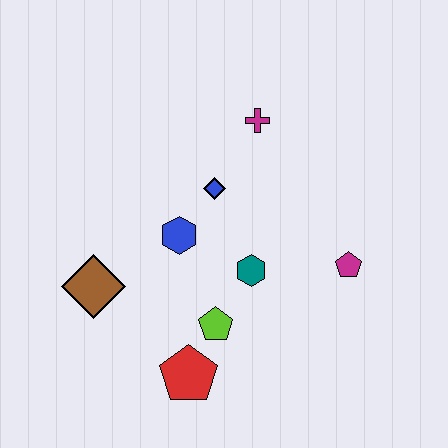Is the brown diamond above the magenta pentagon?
No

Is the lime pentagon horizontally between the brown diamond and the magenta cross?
Yes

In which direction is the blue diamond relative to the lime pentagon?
The blue diamond is above the lime pentagon.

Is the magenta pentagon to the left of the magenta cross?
No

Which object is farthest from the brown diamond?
The magenta pentagon is farthest from the brown diamond.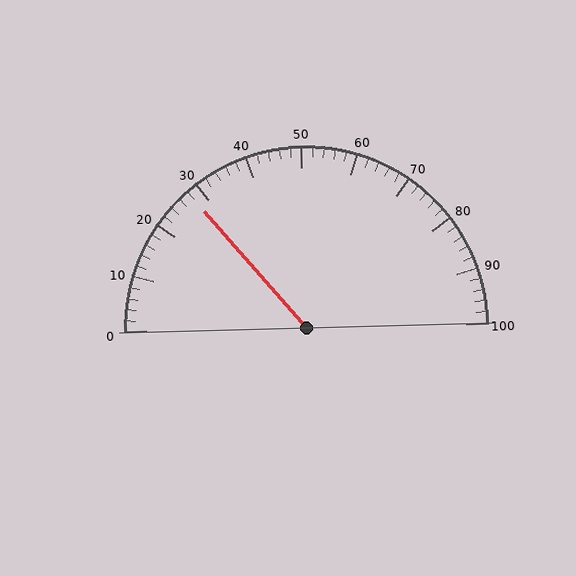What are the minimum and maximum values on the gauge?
The gauge ranges from 0 to 100.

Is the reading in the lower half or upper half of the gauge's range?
The reading is in the lower half of the range (0 to 100).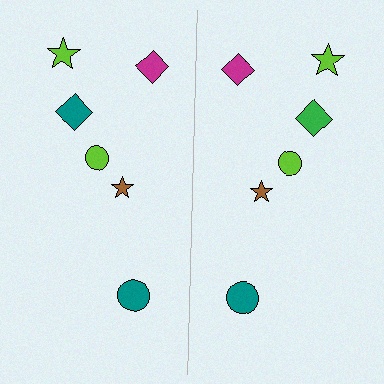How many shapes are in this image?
There are 12 shapes in this image.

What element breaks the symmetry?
The green diamond on the right side breaks the symmetry — its mirror counterpart is teal.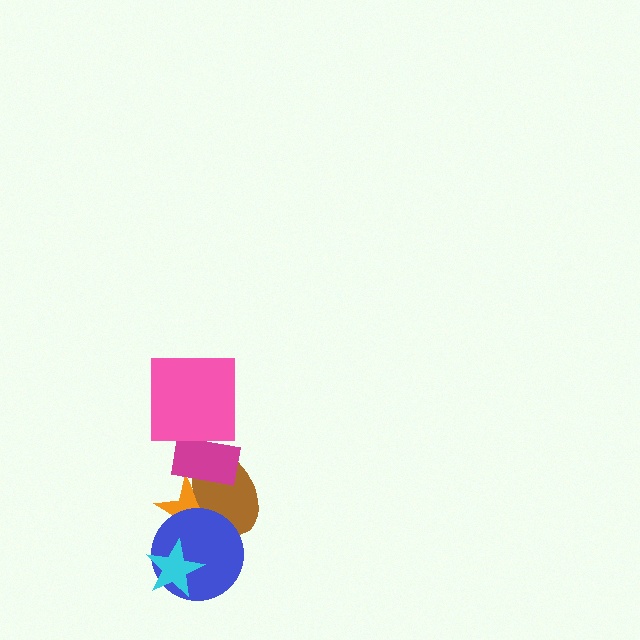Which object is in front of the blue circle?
The cyan star is in front of the blue circle.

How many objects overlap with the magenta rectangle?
3 objects overlap with the magenta rectangle.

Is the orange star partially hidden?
Yes, it is partially covered by another shape.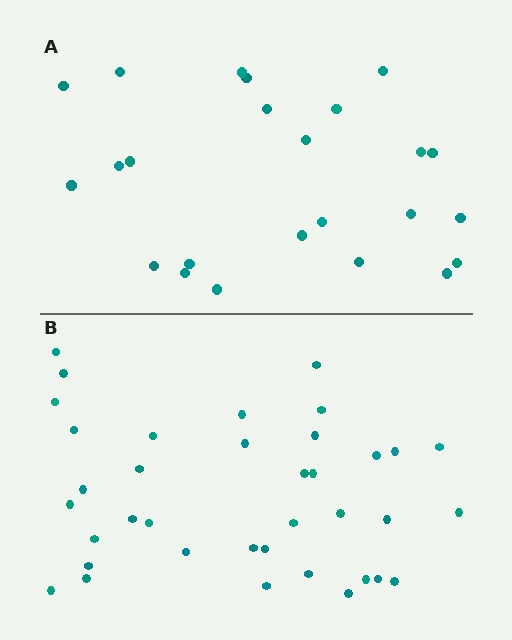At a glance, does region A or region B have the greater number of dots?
Region B (the bottom region) has more dots.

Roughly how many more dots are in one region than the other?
Region B has approximately 15 more dots than region A.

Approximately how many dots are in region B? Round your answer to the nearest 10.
About 40 dots. (The exact count is 37, which rounds to 40.)